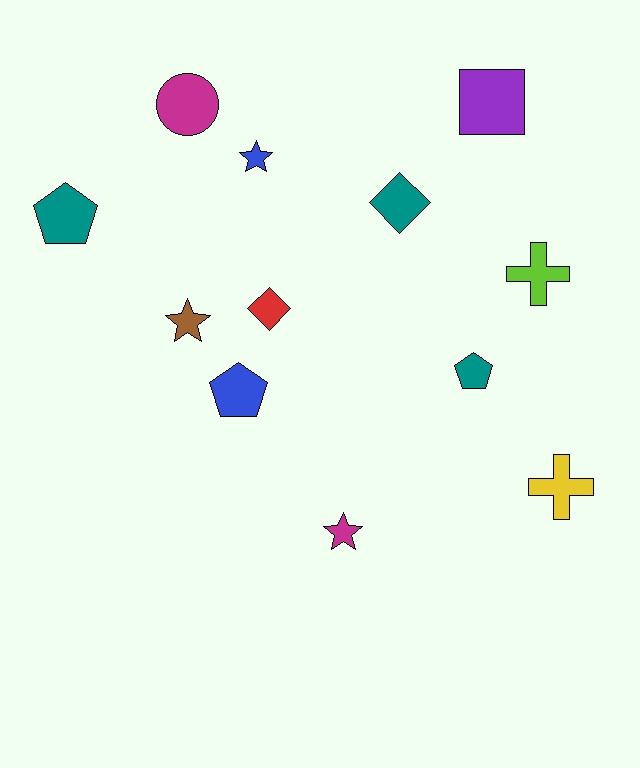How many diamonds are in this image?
There are 2 diamonds.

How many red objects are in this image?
There is 1 red object.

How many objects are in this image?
There are 12 objects.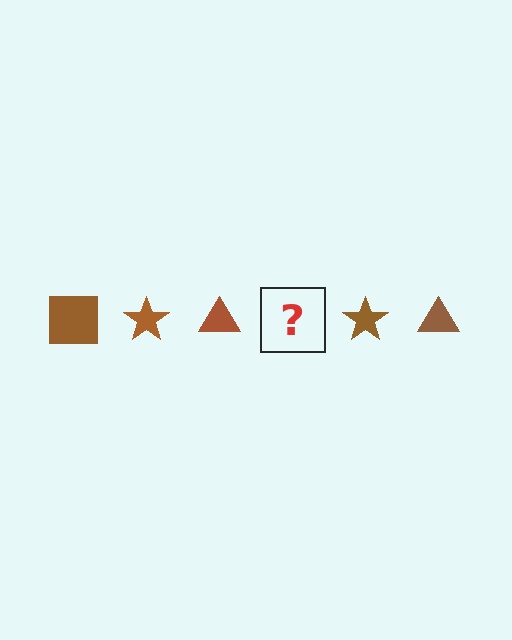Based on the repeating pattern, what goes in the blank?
The blank should be a brown square.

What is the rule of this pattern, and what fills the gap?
The rule is that the pattern cycles through square, star, triangle shapes in brown. The gap should be filled with a brown square.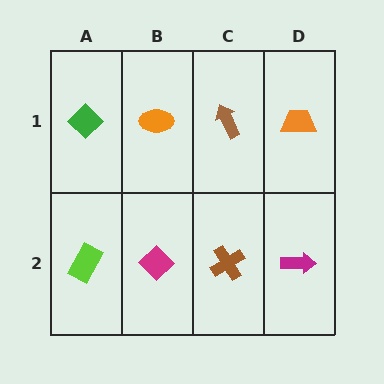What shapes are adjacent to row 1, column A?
A lime rectangle (row 2, column A), an orange ellipse (row 1, column B).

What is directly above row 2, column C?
A brown arrow.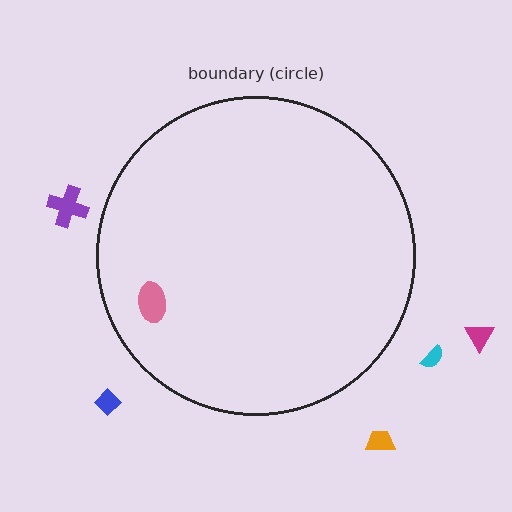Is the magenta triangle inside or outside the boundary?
Outside.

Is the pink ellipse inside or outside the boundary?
Inside.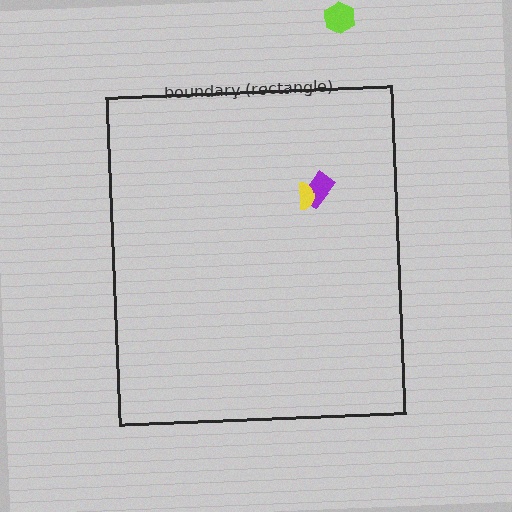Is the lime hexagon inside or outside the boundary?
Outside.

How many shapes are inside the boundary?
2 inside, 1 outside.